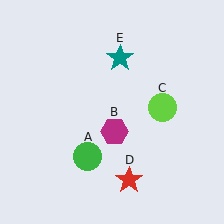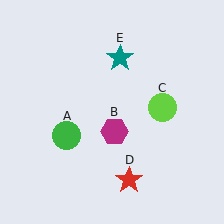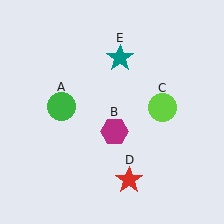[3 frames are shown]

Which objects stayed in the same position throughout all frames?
Magenta hexagon (object B) and lime circle (object C) and red star (object D) and teal star (object E) remained stationary.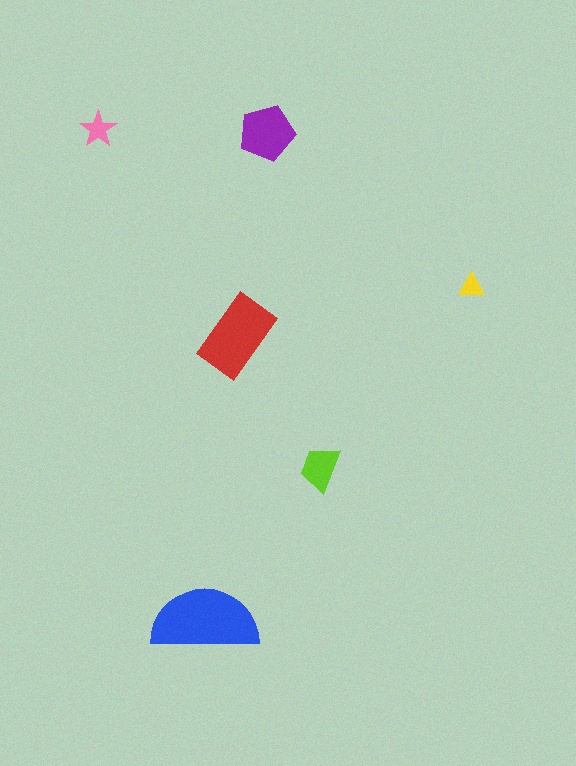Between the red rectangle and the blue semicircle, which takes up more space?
The blue semicircle.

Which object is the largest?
The blue semicircle.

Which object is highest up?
The pink star is topmost.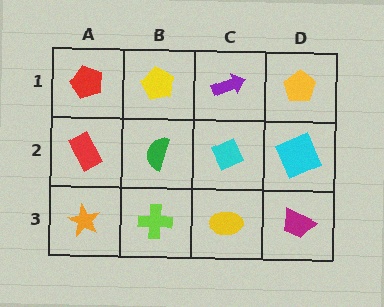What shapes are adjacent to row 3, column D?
A cyan square (row 2, column D), a yellow ellipse (row 3, column C).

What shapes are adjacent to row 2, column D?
A yellow pentagon (row 1, column D), a magenta trapezoid (row 3, column D), a cyan diamond (row 2, column C).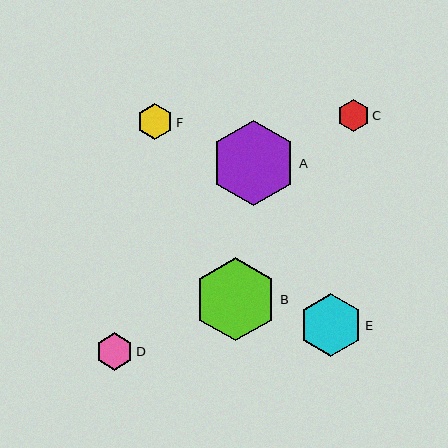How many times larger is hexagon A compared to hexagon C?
Hexagon A is approximately 2.7 times the size of hexagon C.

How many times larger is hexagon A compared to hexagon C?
Hexagon A is approximately 2.7 times the size of hexagon C.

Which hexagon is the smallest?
Hexagon C is the smallest with a size of approximately 32 pixels.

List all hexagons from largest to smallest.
From largest to smallest: A, B, E, D, F, C.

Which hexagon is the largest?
Hexagon A is the largest with a size of approximately 85 pixels.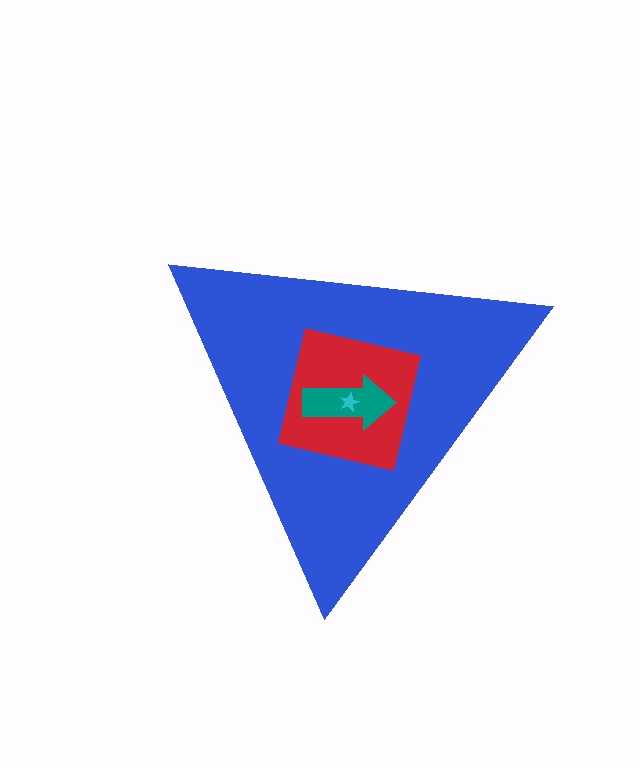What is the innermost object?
The cyan star.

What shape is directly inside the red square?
The teal arrow.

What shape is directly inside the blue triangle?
The red square.